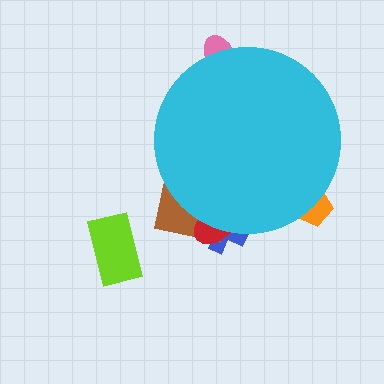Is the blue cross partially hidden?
Yes, the blue cross is partially hidden behind the cyan circle.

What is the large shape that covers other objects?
A cyan circle.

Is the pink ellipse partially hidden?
Yes, the pink ellipse is partially hidden behind the cyan circle.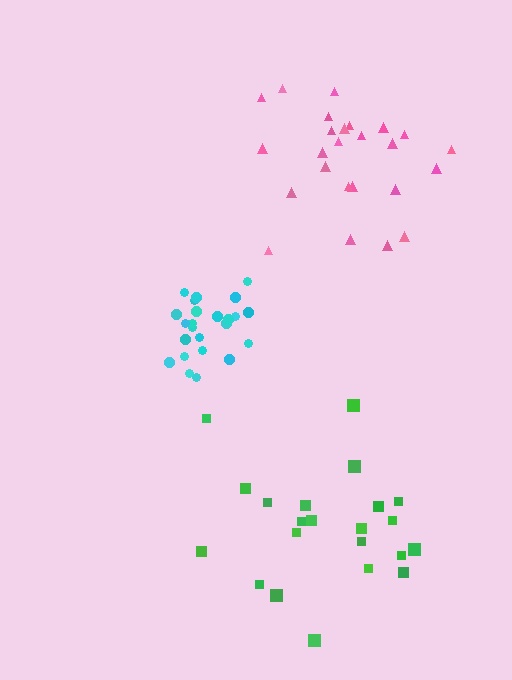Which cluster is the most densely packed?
Cyan.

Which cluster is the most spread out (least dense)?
Green.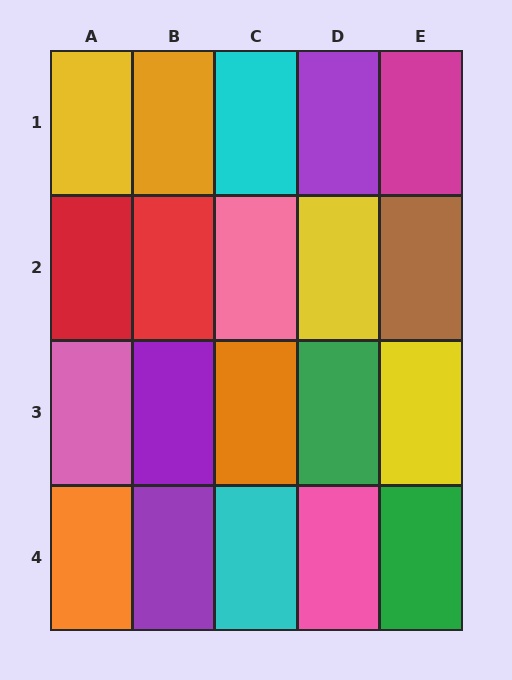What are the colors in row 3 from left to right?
Pink, purple, orange, green, yellow.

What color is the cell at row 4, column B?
Purple.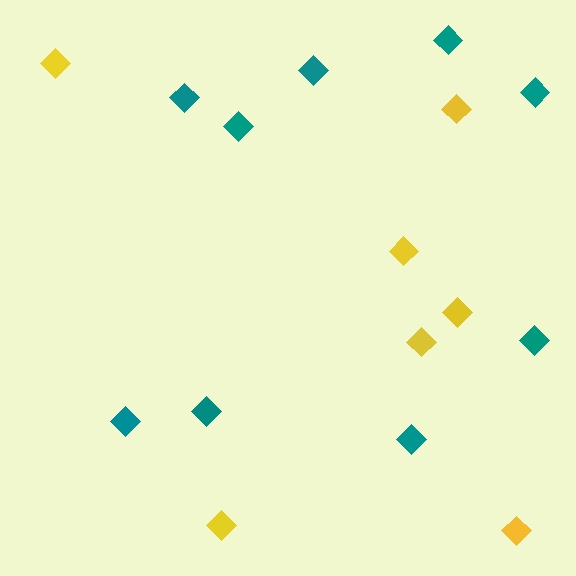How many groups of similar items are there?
There are 2 groups: one group of teal diamonds (9) and one group of yellow diamonds (7).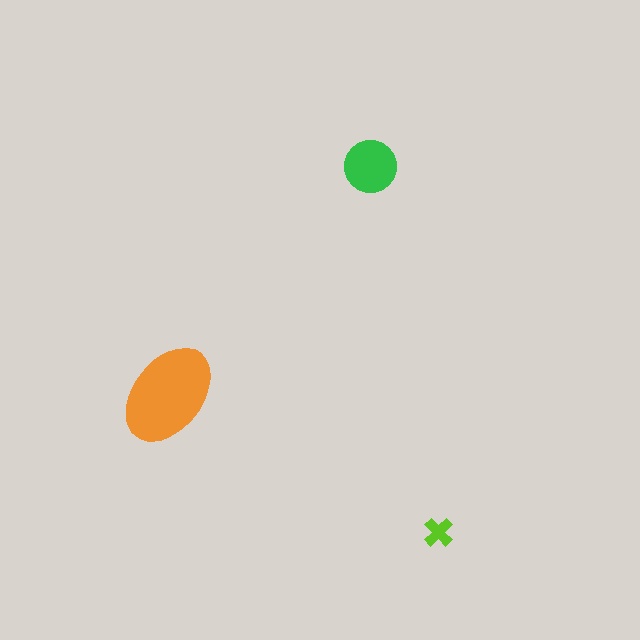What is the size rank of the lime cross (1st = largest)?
3rd.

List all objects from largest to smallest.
The orange ellipse, the green circle, the lime cross.